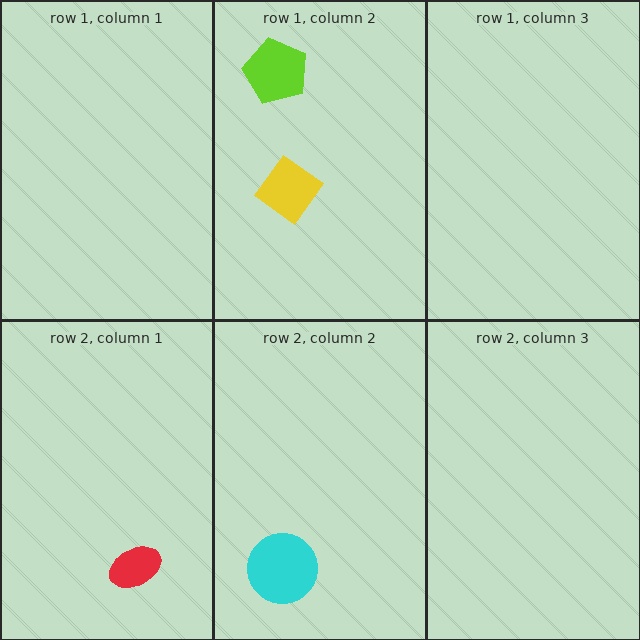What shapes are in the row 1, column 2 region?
The yellow diamond, the lime pentagon.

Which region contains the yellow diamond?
The row 1, column 2 region.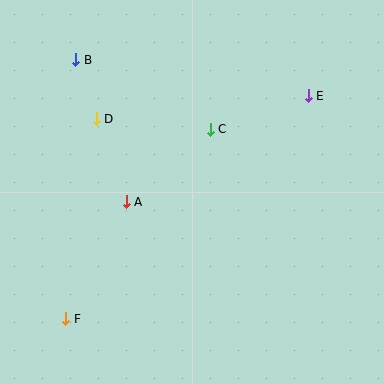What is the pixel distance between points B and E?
The distance between B and E is 235 pixels.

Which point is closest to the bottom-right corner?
Point E is closest to the bottom-right corner.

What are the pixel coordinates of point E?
Point E is at (308, 96).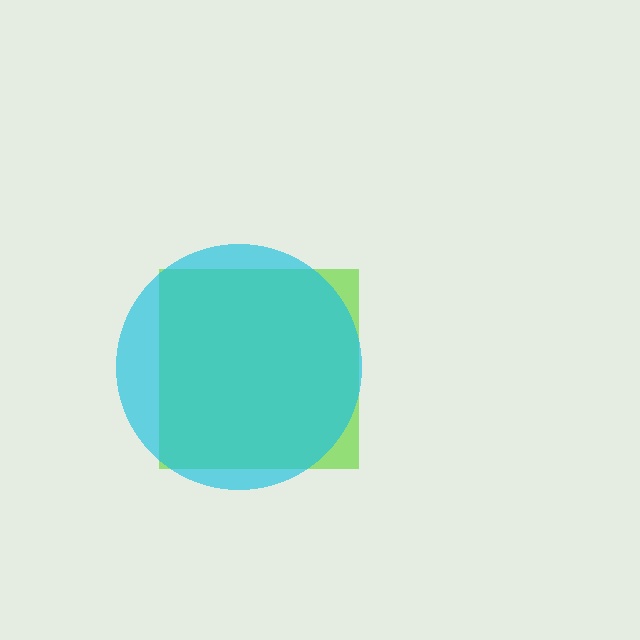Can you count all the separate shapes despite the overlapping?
Yes, there are 2 separate shapes.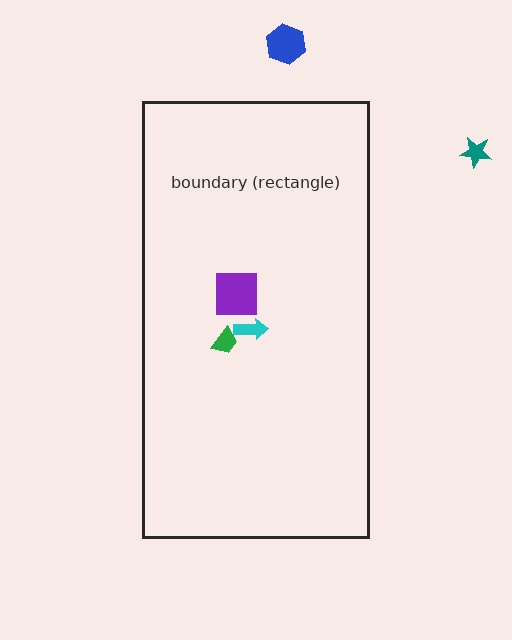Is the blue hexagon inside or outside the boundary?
Outside.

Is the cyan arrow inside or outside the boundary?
Inside.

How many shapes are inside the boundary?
3 inside, 2 outside.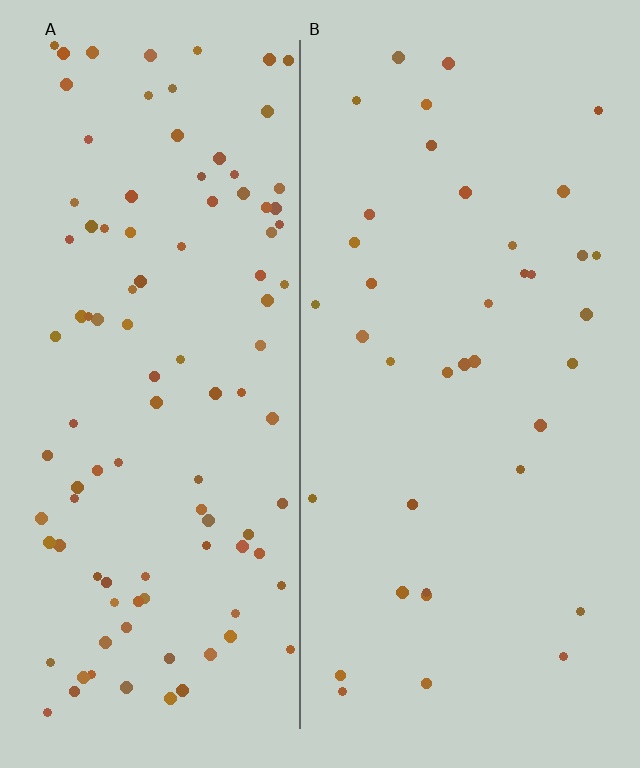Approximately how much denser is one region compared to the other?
Approximately 2.7× — region A over region B.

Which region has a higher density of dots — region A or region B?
A (the left).